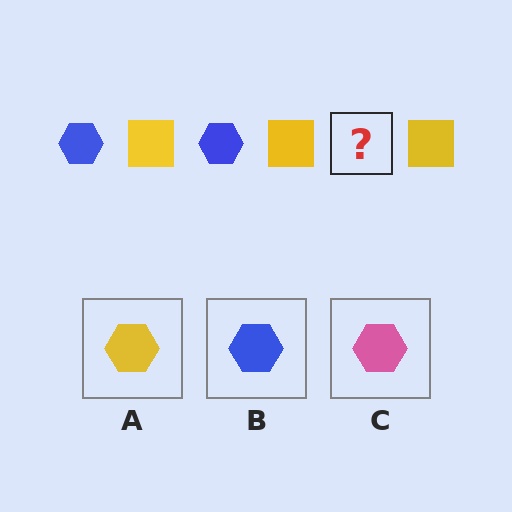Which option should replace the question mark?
Option B.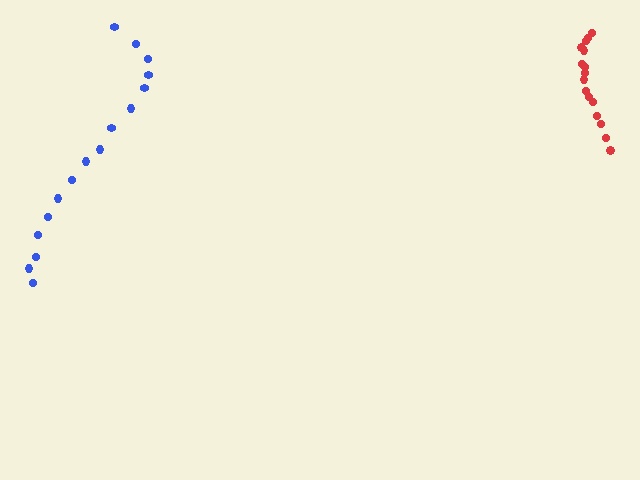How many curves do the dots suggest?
There are 2 distinct paths.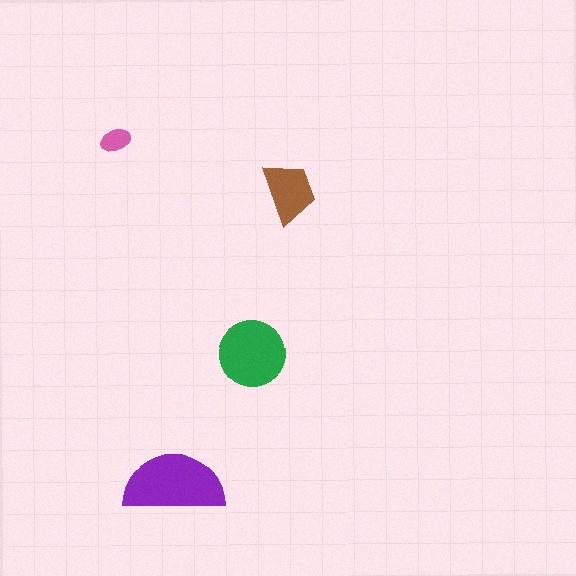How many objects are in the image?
There are 4 objects in the image.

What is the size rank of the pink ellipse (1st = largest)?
4th.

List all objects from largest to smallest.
The purple semicircle, the green circle, the brown trapezoid, the pink ellipse.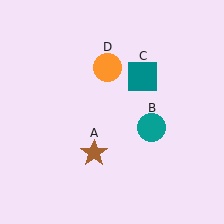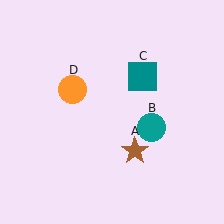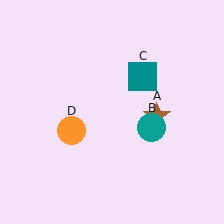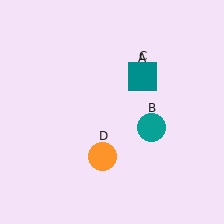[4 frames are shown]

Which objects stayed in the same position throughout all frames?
Teal circle (object B) and teal square (object C) remained stationary.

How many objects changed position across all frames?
2 objects changed position: brown star (object A), orange circle (object D).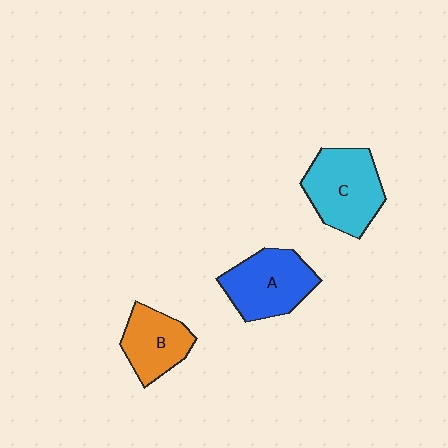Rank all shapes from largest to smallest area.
From largest to smallest: C (cyan), A (blue), B (orange).